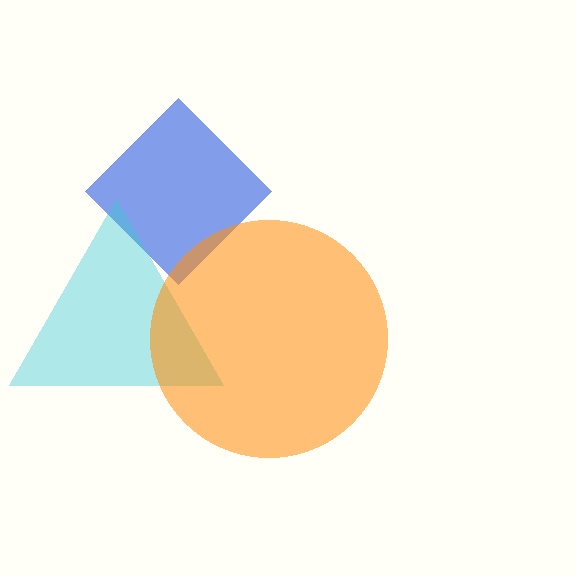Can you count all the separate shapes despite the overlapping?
Yes, there are 3 separate shapes.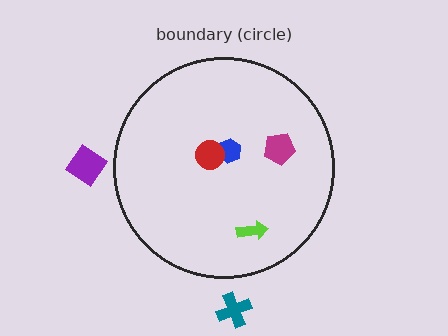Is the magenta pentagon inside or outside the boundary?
Inside.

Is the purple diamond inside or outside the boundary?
Outside.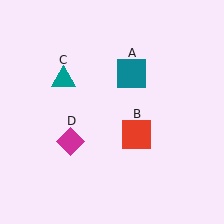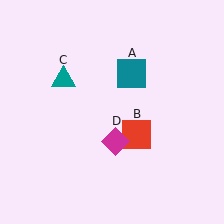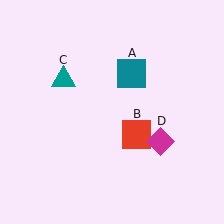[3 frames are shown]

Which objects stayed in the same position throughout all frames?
Teal square (object A) and red square (object B) and teal triangle (object C) remained stationary.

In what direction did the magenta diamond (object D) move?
The magenta diamond (object D) moved right.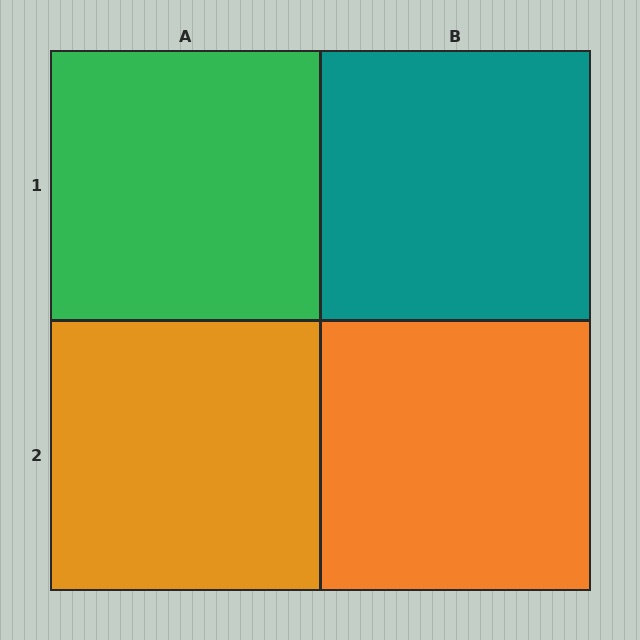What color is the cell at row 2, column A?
Orange.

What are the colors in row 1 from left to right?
Green, teal.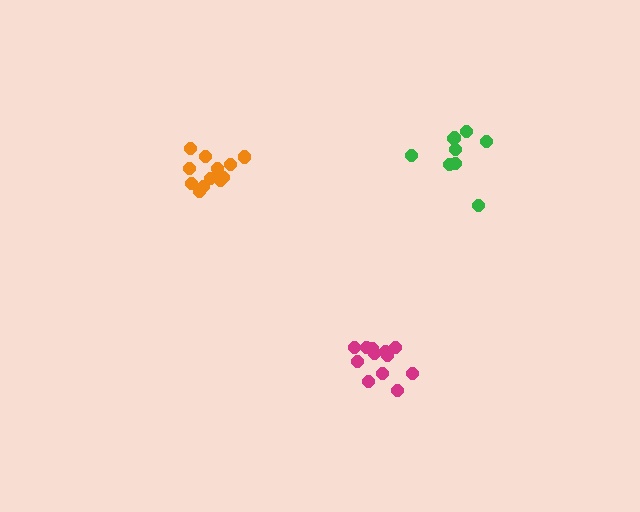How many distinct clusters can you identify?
There are 3 distinct clusters.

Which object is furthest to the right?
The green cluster is rightmost.